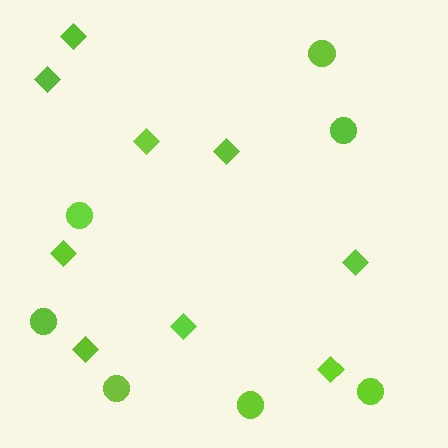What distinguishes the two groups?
There are 2 groups: one group of diamonds (9) and one group of circles (7).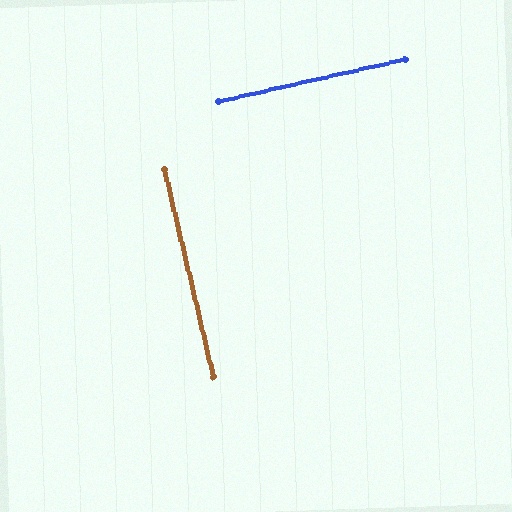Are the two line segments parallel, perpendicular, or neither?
Perpendicular — they meet at approximately 89°.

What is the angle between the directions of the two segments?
Approximately 89 degrees.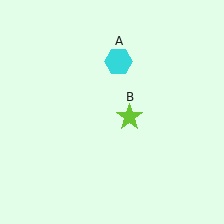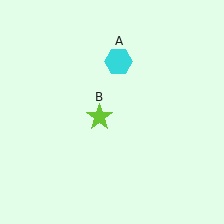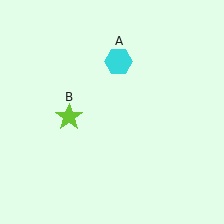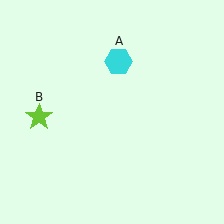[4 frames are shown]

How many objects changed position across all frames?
1 object changed position: lime star (object B).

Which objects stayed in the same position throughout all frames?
Cyan hexagon (object A) remained stationary.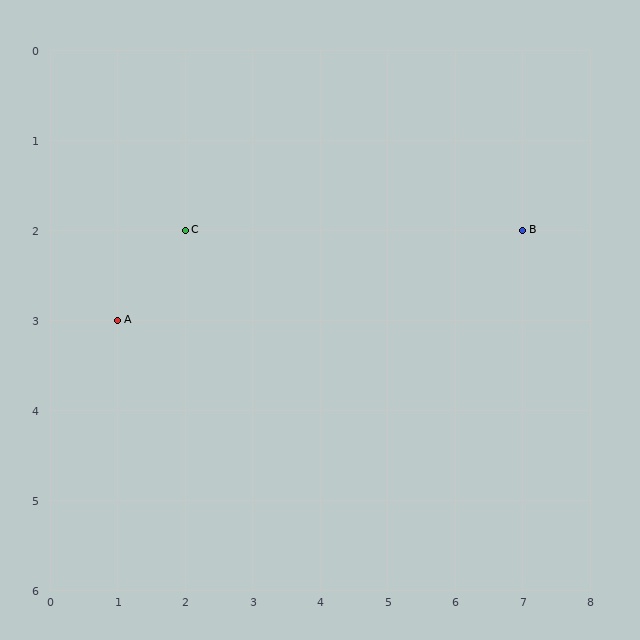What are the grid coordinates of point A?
Point A is at grid coordinates (1, 3).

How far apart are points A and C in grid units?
Points A and C are 1 column and 1 row apart (about 1.4 grid units diagonally).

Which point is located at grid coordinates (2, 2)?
Point C is at (2, 2).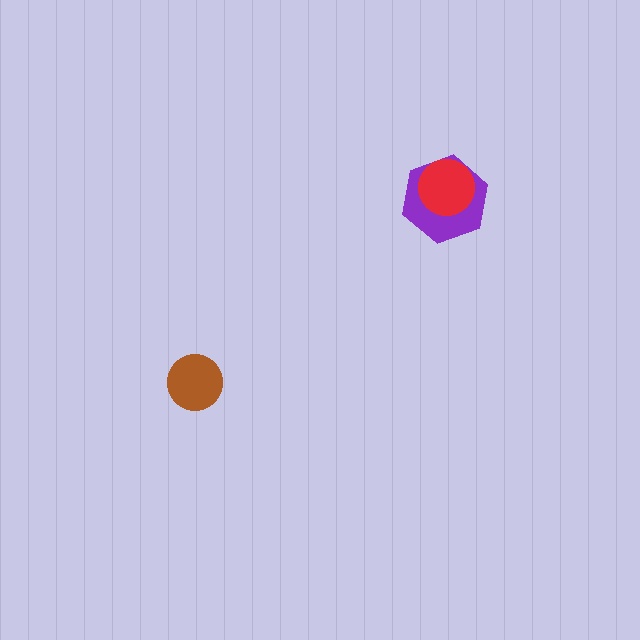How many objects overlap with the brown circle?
0 objects overlap with the brown circle.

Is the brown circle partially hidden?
No, no other shape covers it.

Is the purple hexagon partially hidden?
Yes, it is partially covered by another shape.